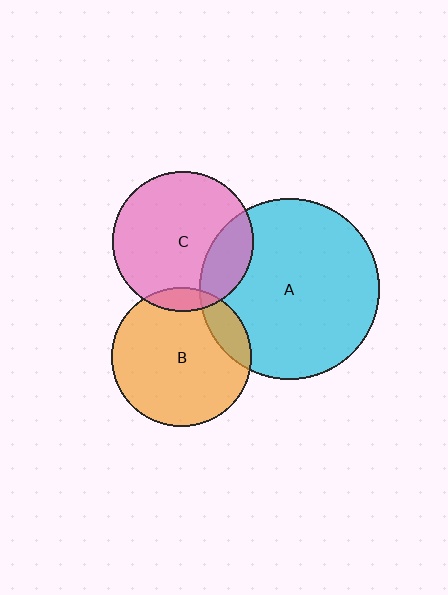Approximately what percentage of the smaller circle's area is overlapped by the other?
Approximately 10%.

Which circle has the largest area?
Circle A (cyan).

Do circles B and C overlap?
Yes.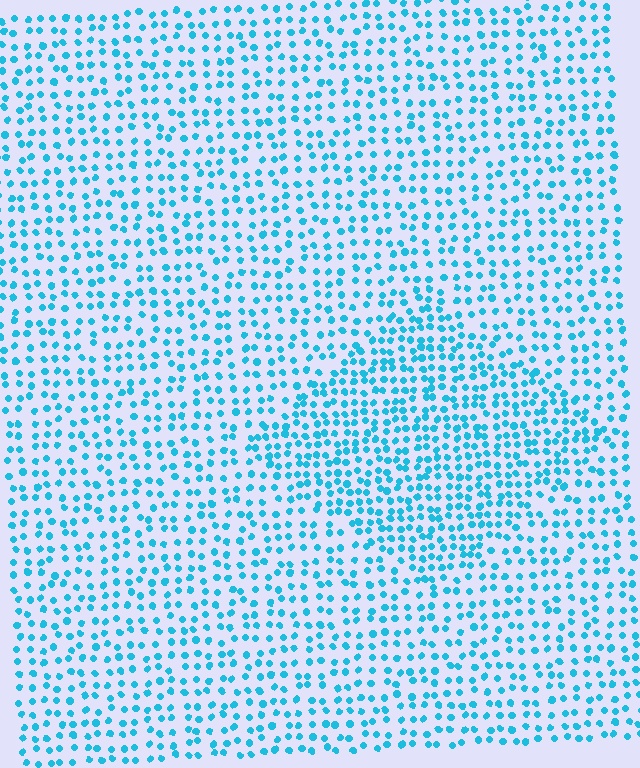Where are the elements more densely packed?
The elements are more densely packed inside the diamond boundary.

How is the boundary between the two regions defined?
The boundary is defined by a change in element density (approximately 1.6x ratio). All elements are the same color, size, and shape.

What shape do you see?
I see a diamond.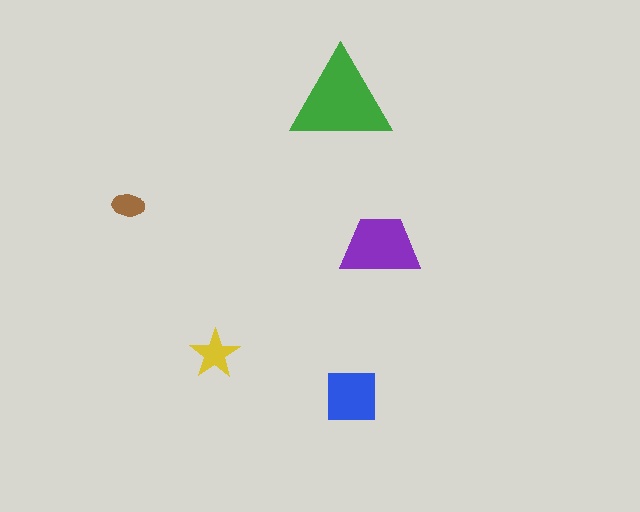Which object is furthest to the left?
The brown ellipse is leftmost.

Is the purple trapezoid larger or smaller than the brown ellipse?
Larger.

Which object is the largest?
The green triangle.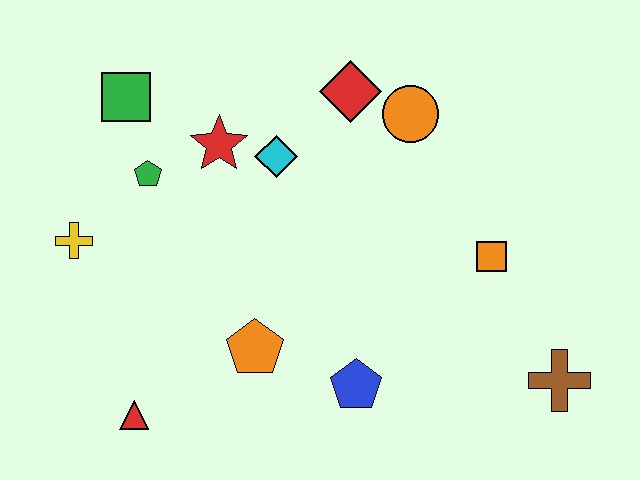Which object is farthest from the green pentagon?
The brown cross is farthest from the green pentagon.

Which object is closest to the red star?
The cyan diamond is closest to the red star.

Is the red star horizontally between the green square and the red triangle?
No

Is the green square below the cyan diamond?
No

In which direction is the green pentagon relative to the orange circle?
The green pentagon is to the left of the orange circle.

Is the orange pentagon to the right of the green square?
Yes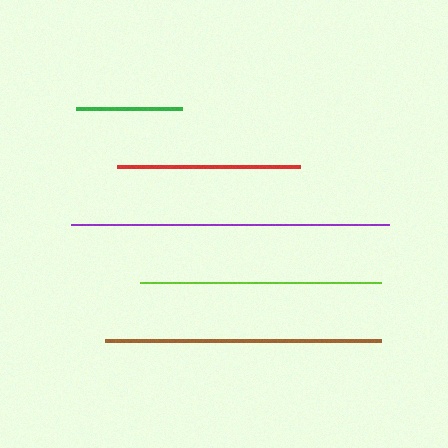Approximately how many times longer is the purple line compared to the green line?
The purple line is approximately 3.0 times the length of the green line.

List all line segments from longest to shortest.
From longest to shortest: purple, brown, lime, red, green.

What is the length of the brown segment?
The brown segment is approximately 276 pixels long.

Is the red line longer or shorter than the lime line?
The lime line is longer than the red line.